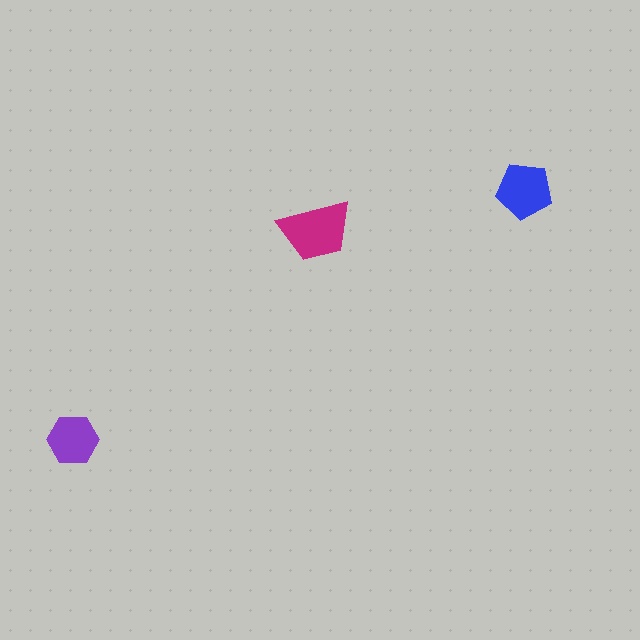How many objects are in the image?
There are 3 objects in the image.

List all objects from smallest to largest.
The purple hexagon, the blue pentagon, the magenta trapezoid.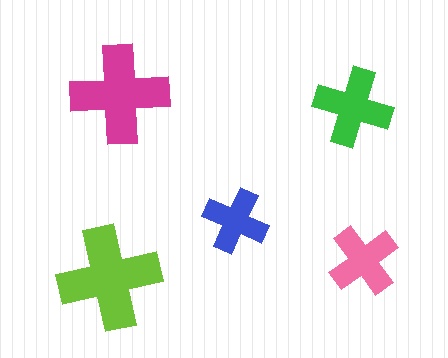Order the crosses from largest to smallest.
the lime one, the magenta one, the green one, the pink one, the blue one.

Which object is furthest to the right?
The pink cross is rightmost.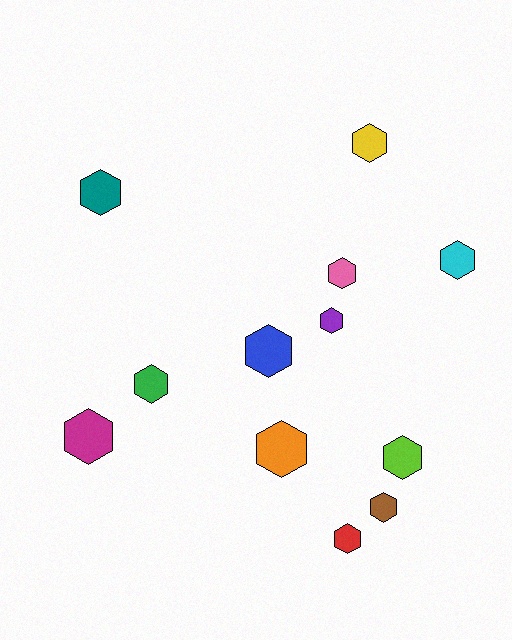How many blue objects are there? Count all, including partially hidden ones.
There is 1 blue object.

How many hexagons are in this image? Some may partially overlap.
There are 12 hexagons.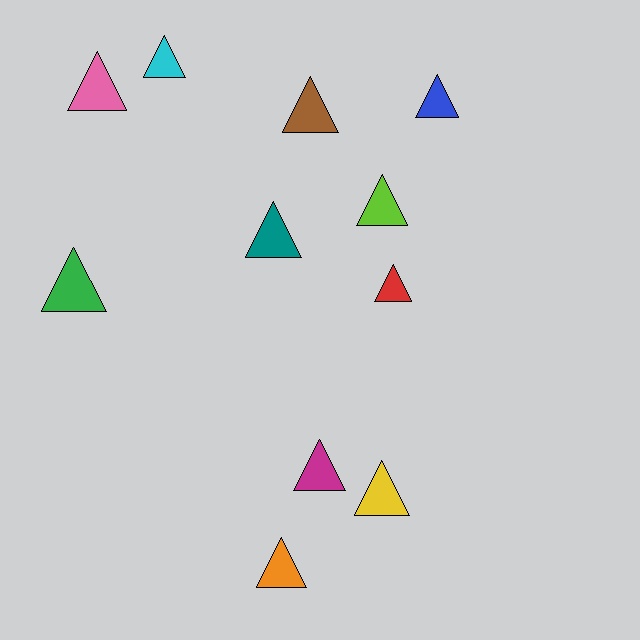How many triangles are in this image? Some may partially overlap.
There are 11 triangles.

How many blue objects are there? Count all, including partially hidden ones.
There is 1 blue object.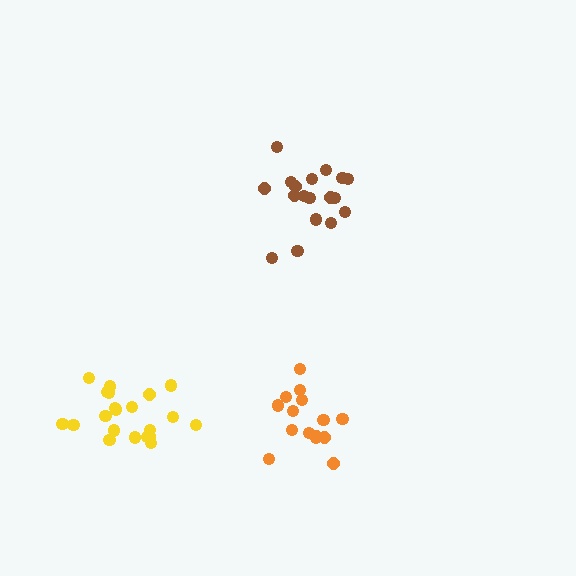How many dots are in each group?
Group 1: 18 dots, Group 2: 15 dots, Group 3: 21 dots (54 total).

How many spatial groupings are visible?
There are 3 spatial groupings.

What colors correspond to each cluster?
The clusters are colored: brown, orange, yellow.